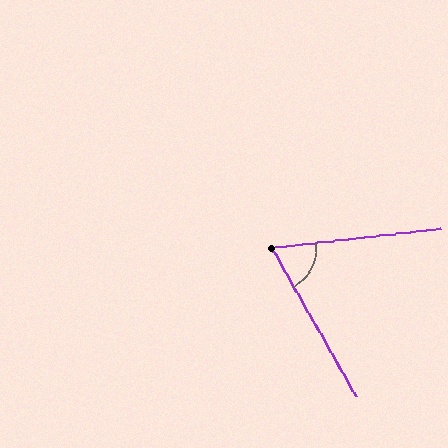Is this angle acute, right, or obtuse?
It is acute.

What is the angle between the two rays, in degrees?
Approximately 67 degrees.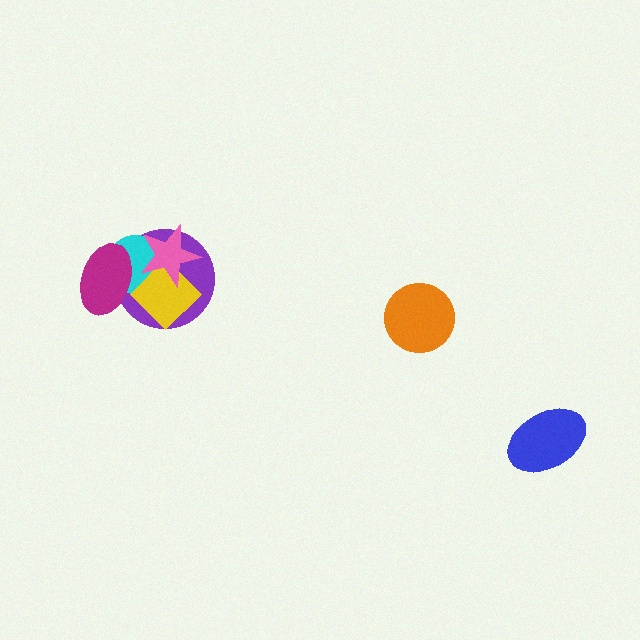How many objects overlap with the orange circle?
0 objects overlap with the orange circle.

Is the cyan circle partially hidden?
Yes, it is partially covered by another shape.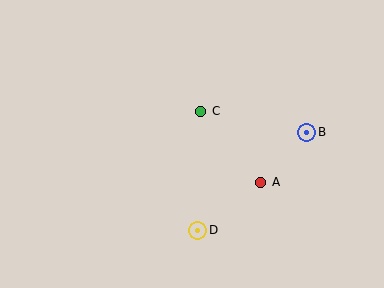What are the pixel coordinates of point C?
Point C is at (201, 111).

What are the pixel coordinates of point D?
Point D is at (198, 230).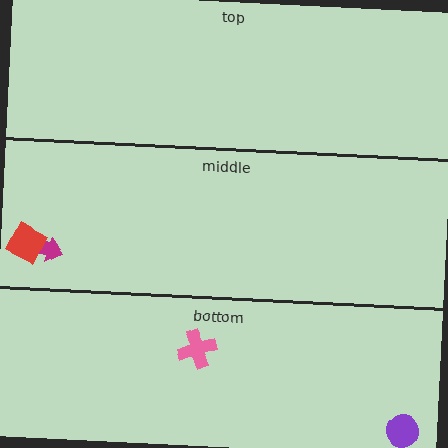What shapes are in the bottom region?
The purple circle, the pink cross.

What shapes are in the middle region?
The magenta arrow, the red diamond.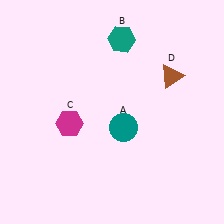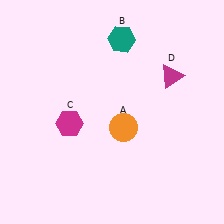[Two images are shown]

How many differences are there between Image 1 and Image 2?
There are 2 differences between the two images.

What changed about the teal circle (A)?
In Image 1, A is teal. In Image 2, it changed to orange.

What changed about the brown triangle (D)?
In Image 1, D is brown. In Image 2, it changed to magenta.